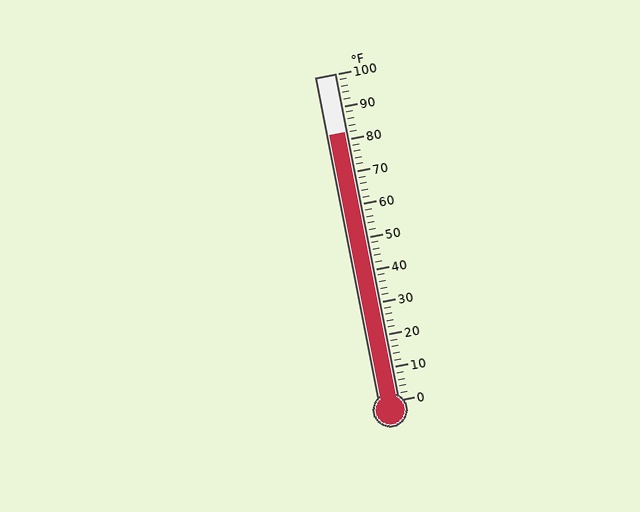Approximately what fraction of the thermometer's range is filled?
The thermometer is filled to approximately 80% of its range.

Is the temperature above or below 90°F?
The temperature is below 90°F.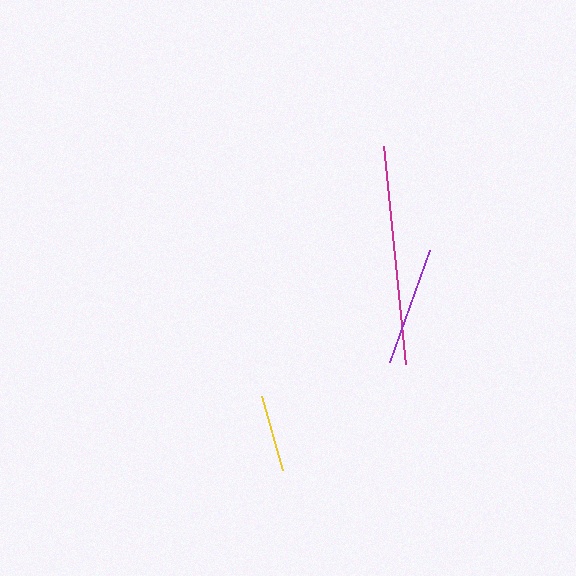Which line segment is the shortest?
The yellow line is the shortest at approximately 77 pixels.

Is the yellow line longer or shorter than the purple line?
The purple line is longer than the yellow line.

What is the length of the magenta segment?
The magenta segment is approximately 219 pixels long.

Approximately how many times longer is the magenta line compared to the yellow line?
The magenta line is approximately 2.8 times the length of the yellow line.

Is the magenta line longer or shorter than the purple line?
The magenta line is longer than the purple line.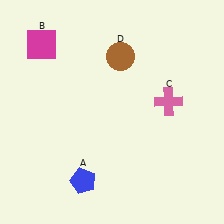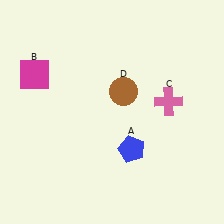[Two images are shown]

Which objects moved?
The objects that moved are: the blue pentagon (A), the magenta square (B), the brown circle (D).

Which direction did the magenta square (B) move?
The magenta square (B) moved down.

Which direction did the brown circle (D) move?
The brown circle (D) moved down.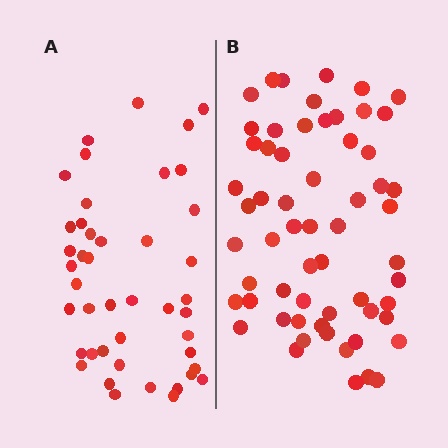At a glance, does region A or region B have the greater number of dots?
Region B (the right region) has more dots.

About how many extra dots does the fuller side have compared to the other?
Region B has approximately 15 more dots than region A.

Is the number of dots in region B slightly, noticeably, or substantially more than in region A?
Region B has noticeably more, but not dramatically so. The ratio is roughly 1.4 to 1.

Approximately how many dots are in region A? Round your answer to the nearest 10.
About 40 dots. (The exact count is 44, which rounds to 40.)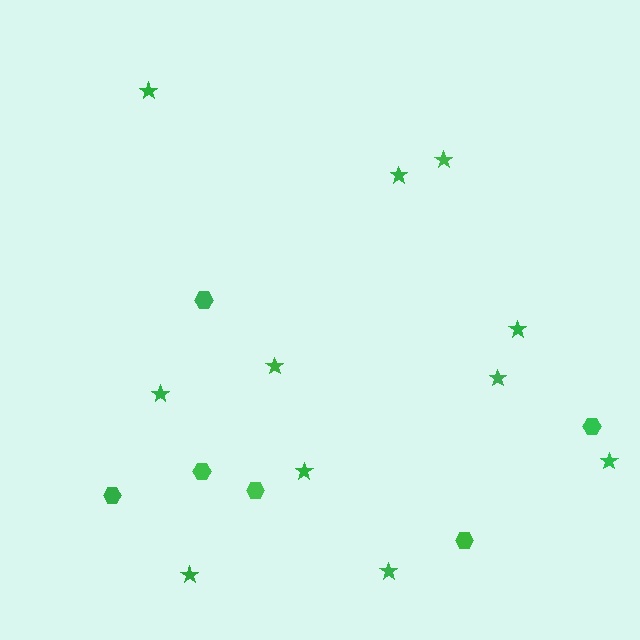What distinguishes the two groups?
There are 2 groups: one group of stars (11) and one group of hexagons (6).